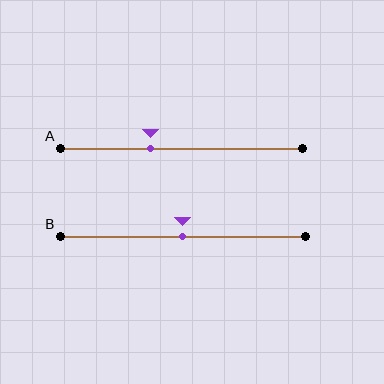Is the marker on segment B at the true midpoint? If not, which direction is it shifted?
Yes, the marker on segment B is at the true midpoint.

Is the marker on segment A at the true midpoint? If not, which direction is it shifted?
No, the marker on segment A is shifted to the left by about 13% of the segment length.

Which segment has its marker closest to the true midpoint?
Segment B has its marker closest to the true midpoint.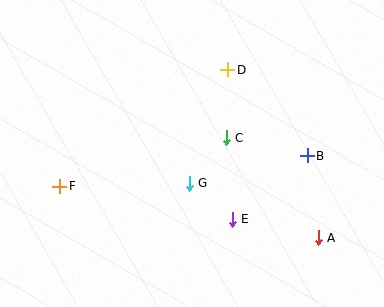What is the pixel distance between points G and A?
The distance between G and A is 140 pixels.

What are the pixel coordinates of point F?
Point F is at (60, 186).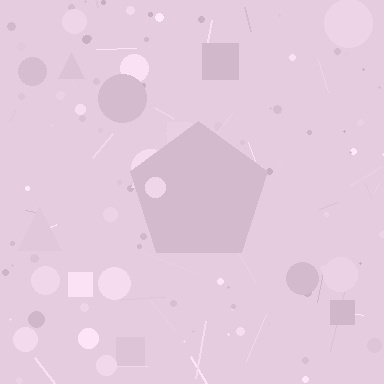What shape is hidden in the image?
A pentagon is hidden in the image.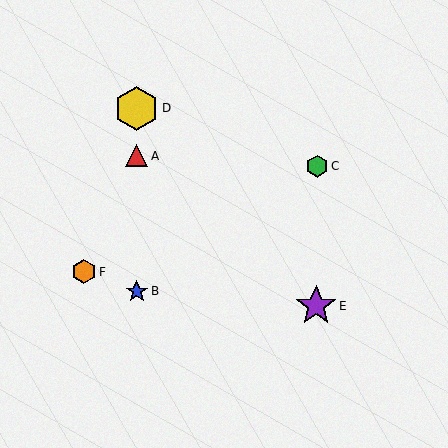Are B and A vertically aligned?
Yes, both are at x≈137.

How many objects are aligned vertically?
3 objects (A, B, D) are aligned vertically.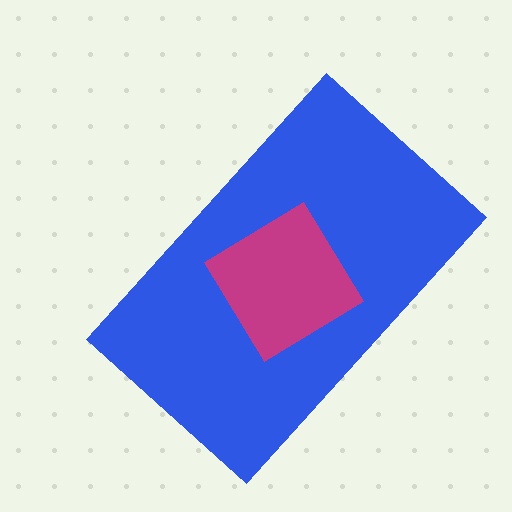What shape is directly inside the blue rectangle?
The magenta diamond.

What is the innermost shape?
The magenta diamond.